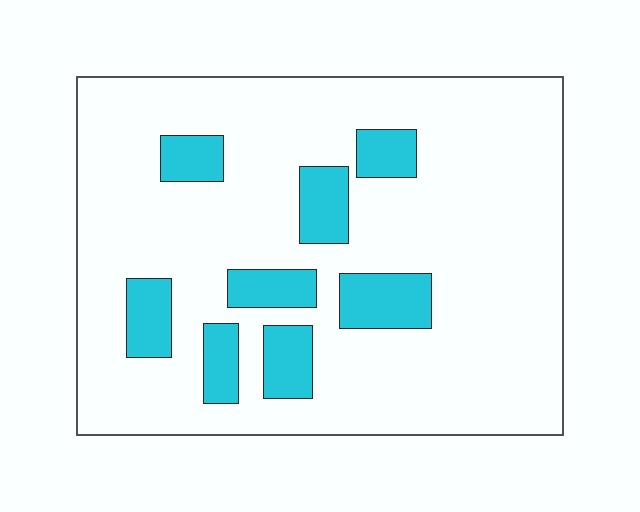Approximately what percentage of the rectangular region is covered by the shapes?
Approximately 15%.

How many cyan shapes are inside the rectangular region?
8.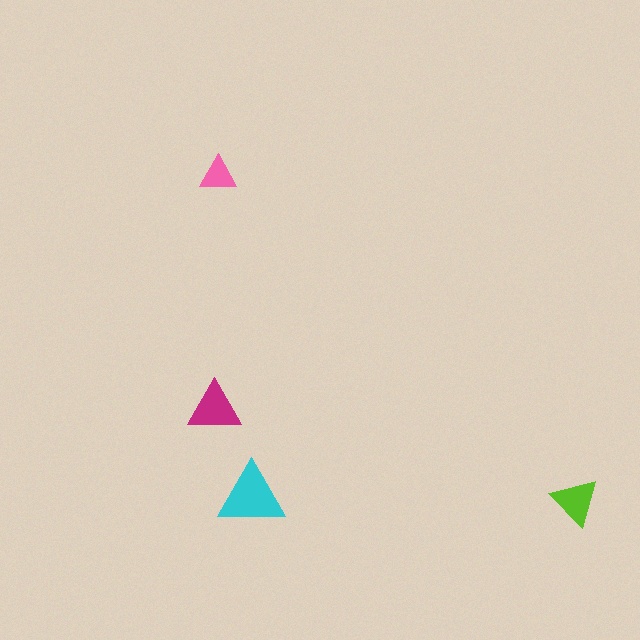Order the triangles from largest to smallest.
the cyan one, the magenta one, the lime one, the pink one.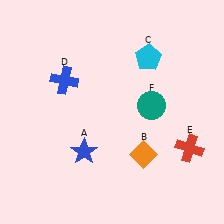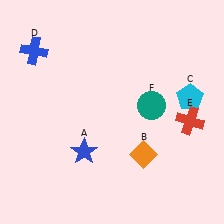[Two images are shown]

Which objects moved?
The objects that moved are: the cyan pentagon (C), the blue cross (D), the red cross (E).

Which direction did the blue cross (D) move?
The blue cross (D) moved left.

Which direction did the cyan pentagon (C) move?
The cyan pentagon (C) moved right.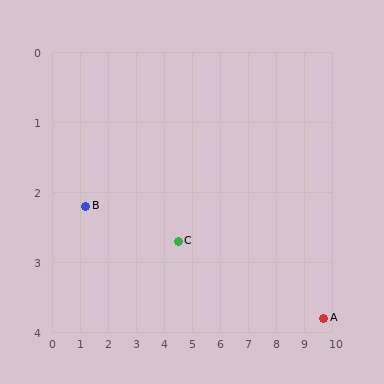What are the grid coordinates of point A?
Point A is at approximately (9.7, 3.8).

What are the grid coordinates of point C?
Point C is at approximately (4.5, 2.7).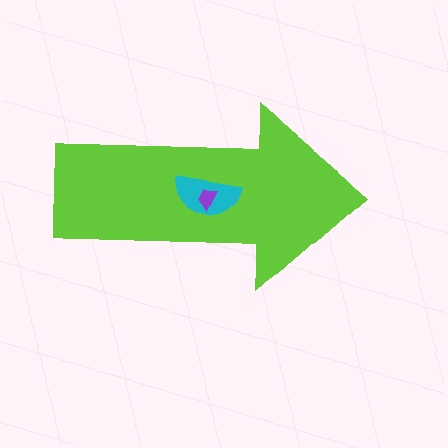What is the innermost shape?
The purple trapezoid.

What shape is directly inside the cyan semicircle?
The purple trapezoid.